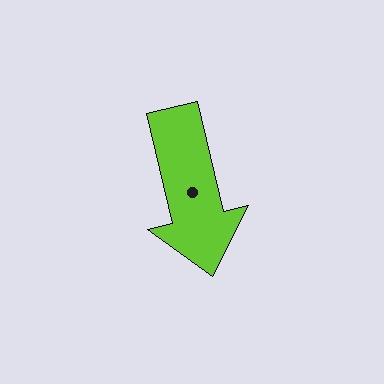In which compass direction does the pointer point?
South.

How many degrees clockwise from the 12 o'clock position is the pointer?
Approximately 167 degrees.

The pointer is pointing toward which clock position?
Roughly 6 o'clock.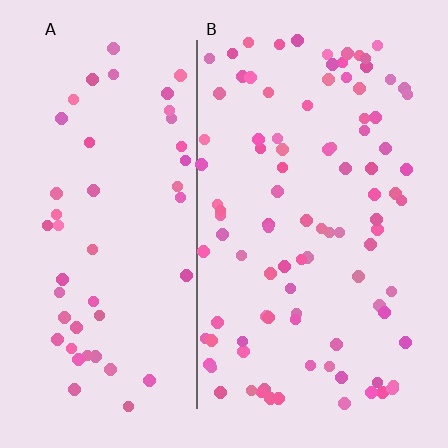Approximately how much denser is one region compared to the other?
Approximately 2.0× — region B over region A.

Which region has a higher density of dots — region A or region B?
B (the right).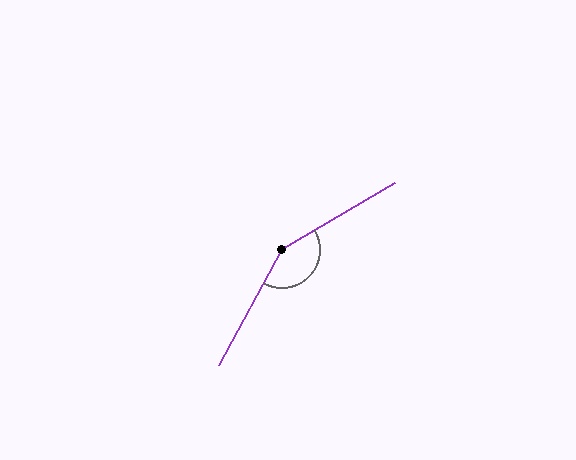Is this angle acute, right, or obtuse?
It is obtuse.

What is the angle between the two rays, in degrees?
Approximately 149 degrees.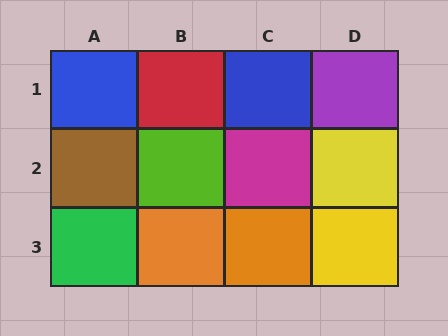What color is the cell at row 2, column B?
Lime.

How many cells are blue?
2 cells are blue.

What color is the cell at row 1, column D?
Purple.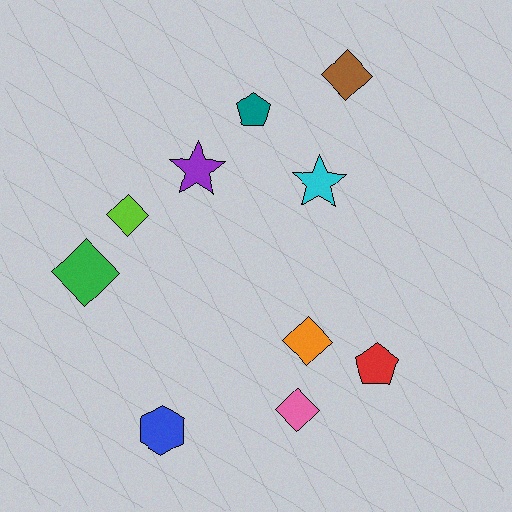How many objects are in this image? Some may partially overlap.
There are 10 objects.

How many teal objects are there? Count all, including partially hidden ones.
There is 1 teal object.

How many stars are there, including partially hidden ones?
There are 2 stars.